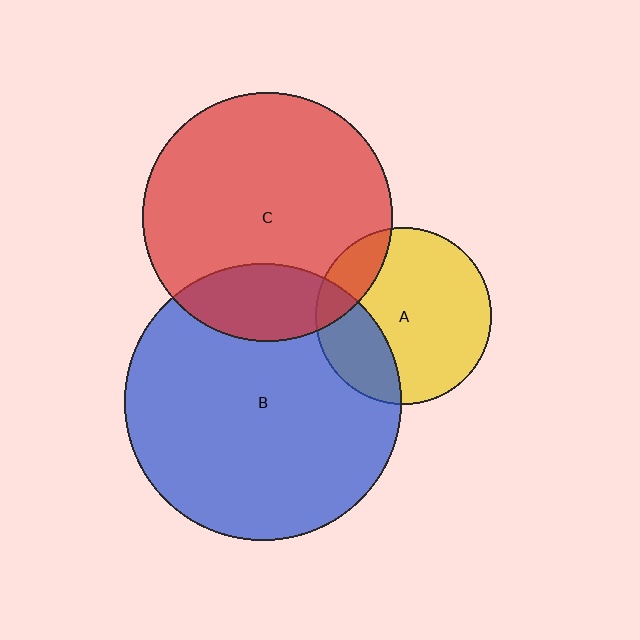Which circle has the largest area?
Circle B (blue).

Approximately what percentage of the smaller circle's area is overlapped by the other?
Approximately 20%.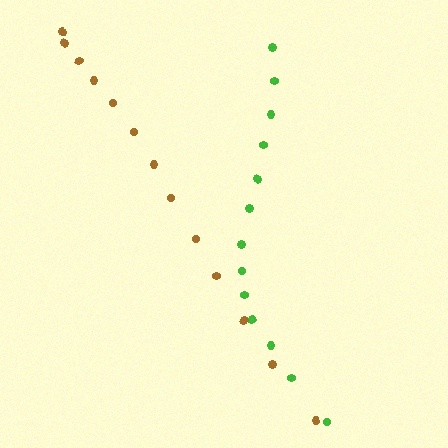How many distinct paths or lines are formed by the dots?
There are 2 distinct paths.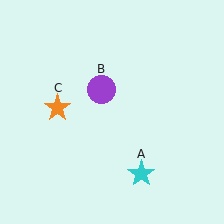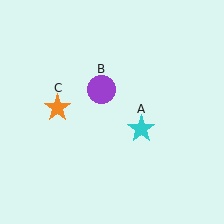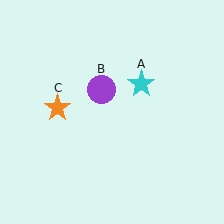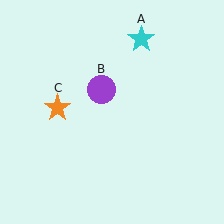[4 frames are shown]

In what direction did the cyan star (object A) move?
The cyan star (object A) moved up.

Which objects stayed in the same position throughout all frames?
Purple circle (object B) and orange star (object C) remained stationary.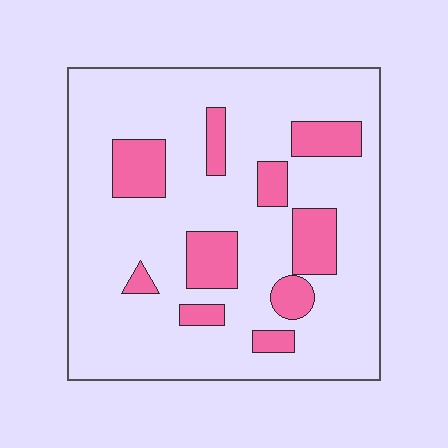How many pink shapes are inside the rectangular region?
10.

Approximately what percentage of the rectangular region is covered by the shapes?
Approximately 20%.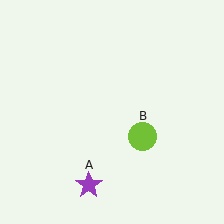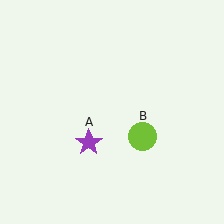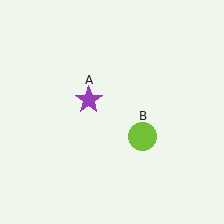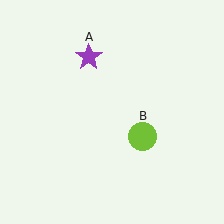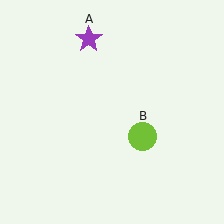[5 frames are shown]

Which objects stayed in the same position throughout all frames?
Lime circle (object B) remained stationary.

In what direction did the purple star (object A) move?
The purple star (object A) moved up.